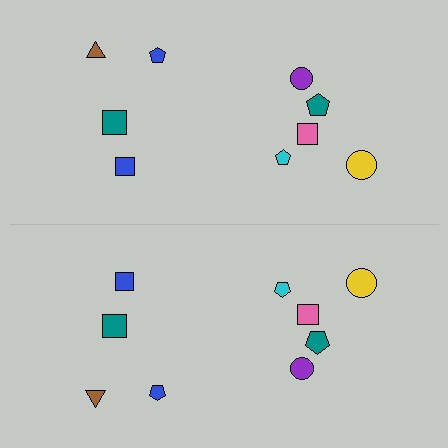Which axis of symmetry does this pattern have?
The pattern has a horizontal axis of symmetry running through the center of the image.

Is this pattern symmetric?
Yes, this pattern has bilateral (reflection) symmetry.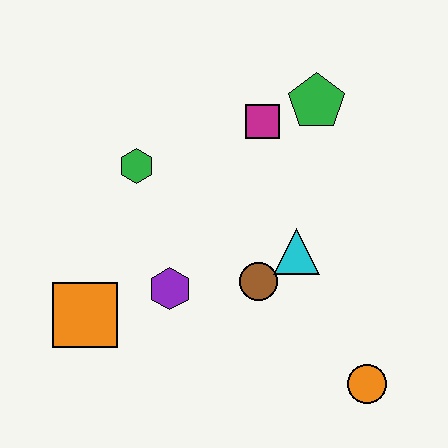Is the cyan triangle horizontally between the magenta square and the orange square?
No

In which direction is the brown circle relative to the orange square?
The brown circle is to the right of the orange square.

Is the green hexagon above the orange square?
Yes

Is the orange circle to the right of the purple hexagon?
Yes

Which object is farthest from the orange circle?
The green hexagon is farthest from the orange circle.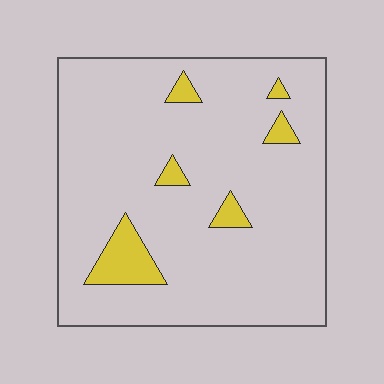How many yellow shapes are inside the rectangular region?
6.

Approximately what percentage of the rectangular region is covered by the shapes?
Approximately 10%.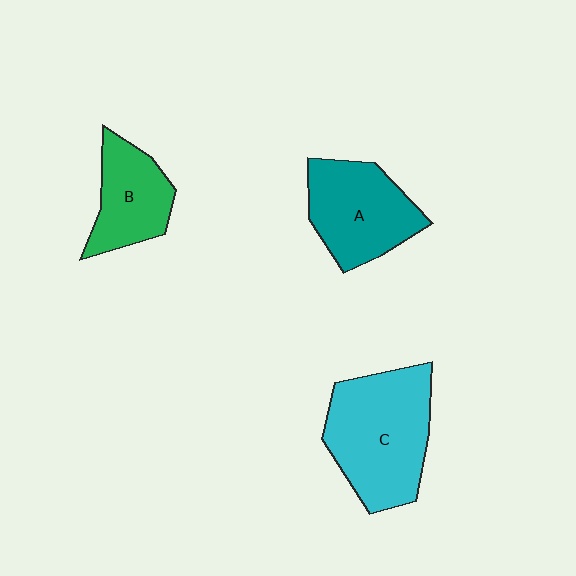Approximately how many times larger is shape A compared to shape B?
Approximately 1.3 times.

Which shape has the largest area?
Shape C (cyan).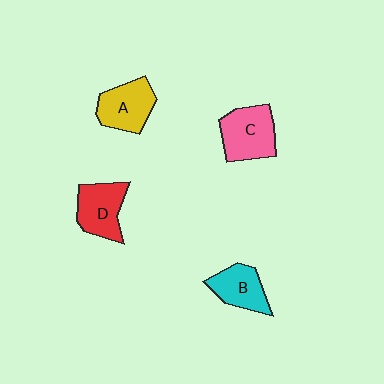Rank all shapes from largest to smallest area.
From largest to smallest: C (pink), D (red), A (yellow), B (cyan).